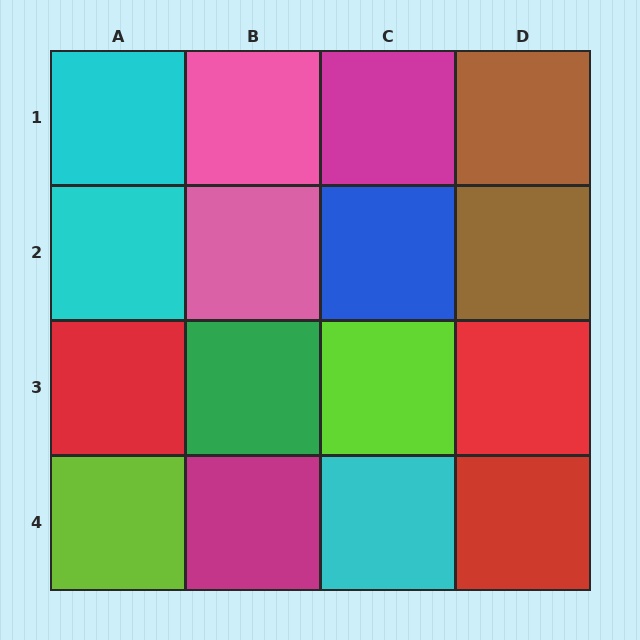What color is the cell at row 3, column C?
Lime.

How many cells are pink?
2 cells are pink.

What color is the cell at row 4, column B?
Magenta.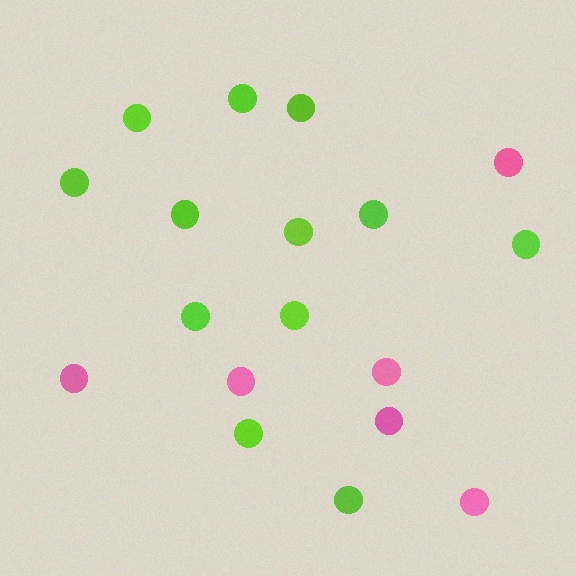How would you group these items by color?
There are 2 groups: one group of pink circles (6) and one group of lime circles (12).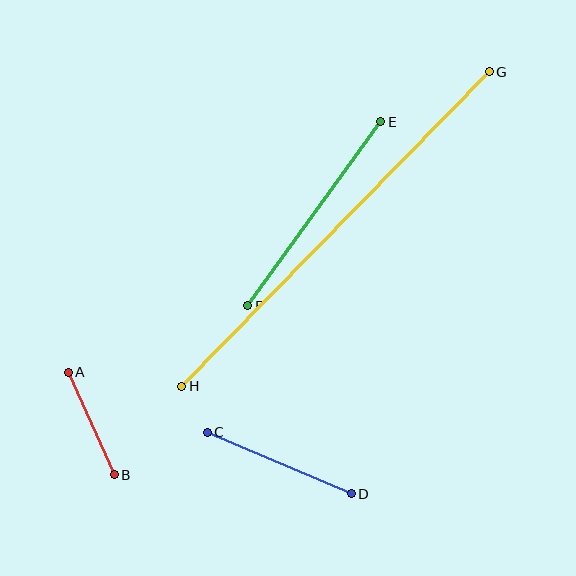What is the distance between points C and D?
The distance is approximately 157 pixels.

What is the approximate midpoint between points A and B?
The midpoint is at approximately (91, 424) pixels.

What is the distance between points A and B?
The distance is approximately 112 pixels.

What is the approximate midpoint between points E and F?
The midpoint is at approximately (314, 214) pixels.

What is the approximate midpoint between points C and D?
The midpoint is at approximately (279, 463) pixels.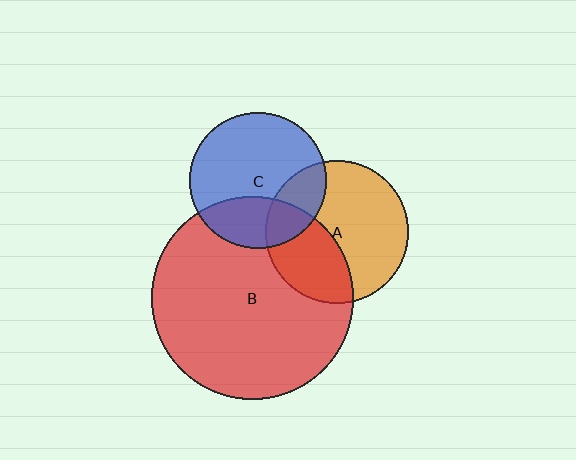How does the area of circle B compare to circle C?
Approximately 2.2 times.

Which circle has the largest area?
Circle B (red).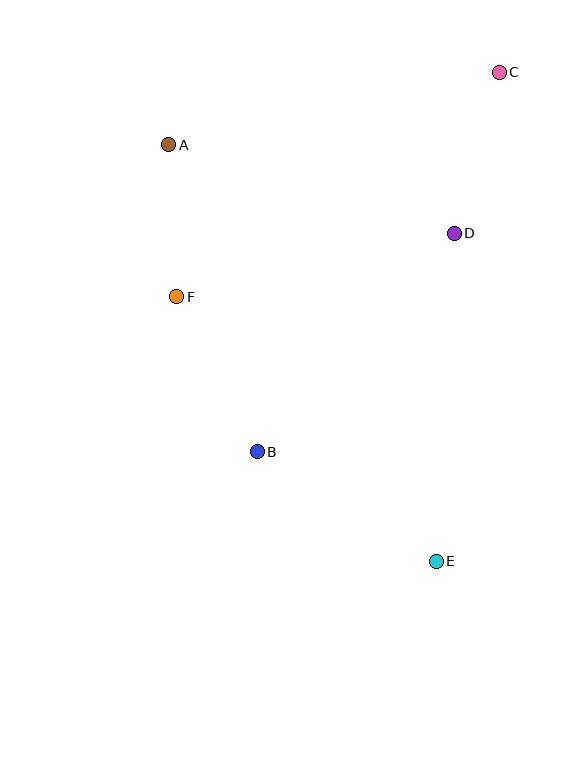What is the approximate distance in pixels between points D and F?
The distance between D and F is approximately 285 pixels.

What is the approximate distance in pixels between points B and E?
The distance between B and E is approximately 210 pixels.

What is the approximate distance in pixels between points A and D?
The distance between A and D is approximately 299 pixels.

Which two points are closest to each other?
Points A and F are closest to each other.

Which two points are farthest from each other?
Points A and E are farthest from each other.